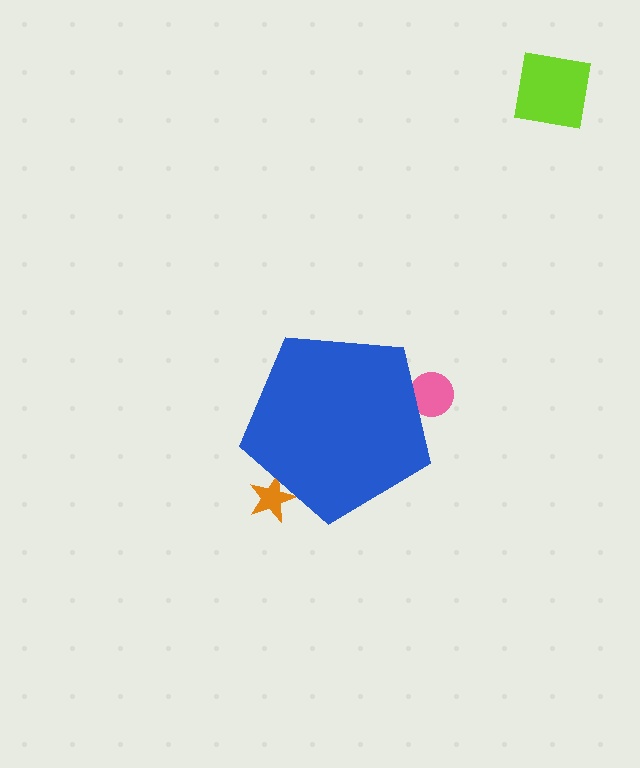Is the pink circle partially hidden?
Yes, the pink circle is partially hidden behind the blue pentagon.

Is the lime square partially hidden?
No, the lime square is fully visible.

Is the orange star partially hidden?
Yes, the orange star is partially hidden behind the blue pentagon.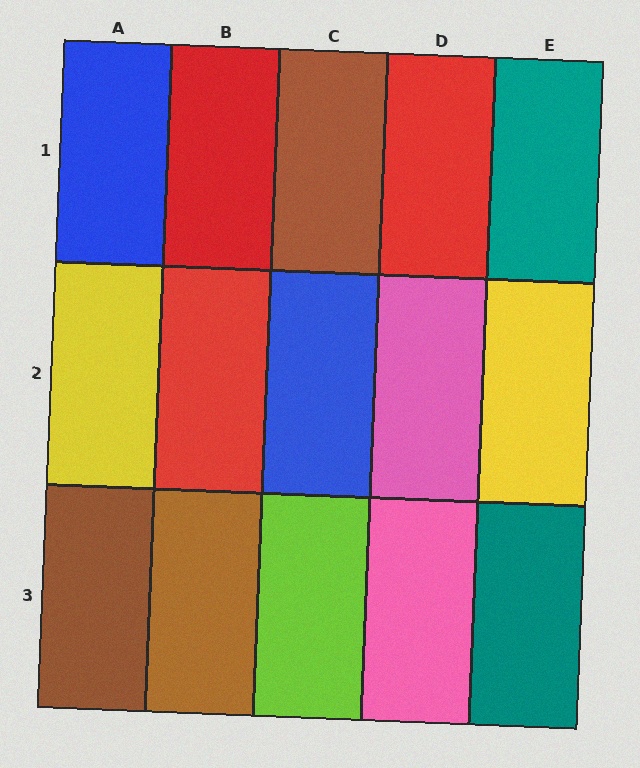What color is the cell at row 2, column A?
Yellow.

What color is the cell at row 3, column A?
Brown.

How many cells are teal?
2 cells are teal.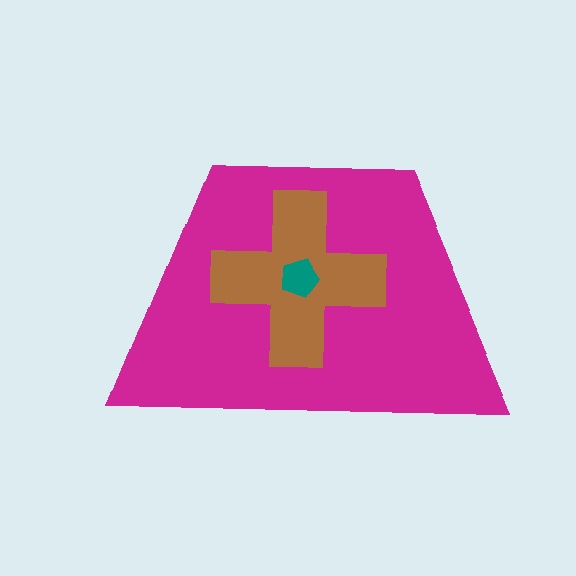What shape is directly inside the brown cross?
The teal pentagon.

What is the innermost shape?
The teal pentagon.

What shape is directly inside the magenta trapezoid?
The brown cross.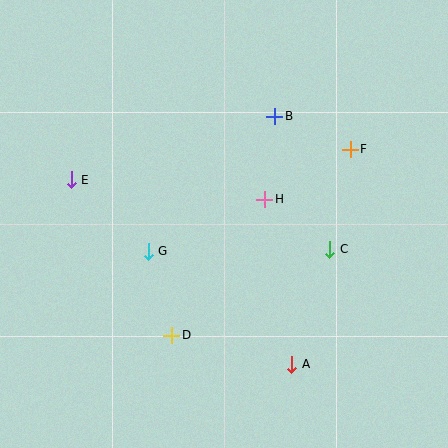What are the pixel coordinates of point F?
Point F is at (350, 149).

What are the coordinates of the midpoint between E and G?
The midpoint between E and G is at (110, 216).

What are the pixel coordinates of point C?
Point C is at (330, 249).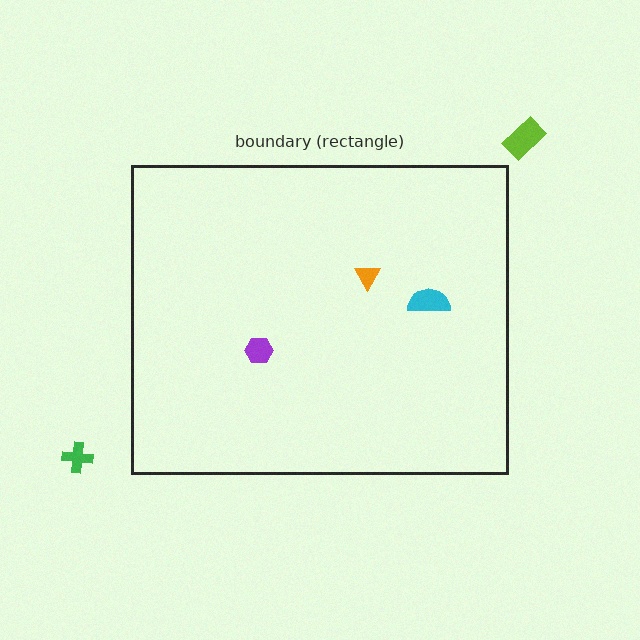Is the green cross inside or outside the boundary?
Outside.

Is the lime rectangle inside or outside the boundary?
Outside.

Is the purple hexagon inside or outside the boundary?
Inside.